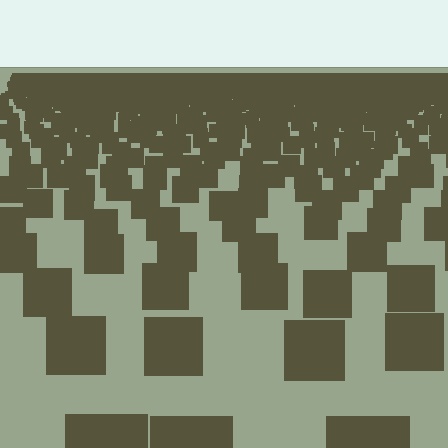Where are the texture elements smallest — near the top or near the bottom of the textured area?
Near the top.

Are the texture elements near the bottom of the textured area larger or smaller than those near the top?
Larger. Near the bottom, elements are closer to the viewer and appear at a bigger on-screen size.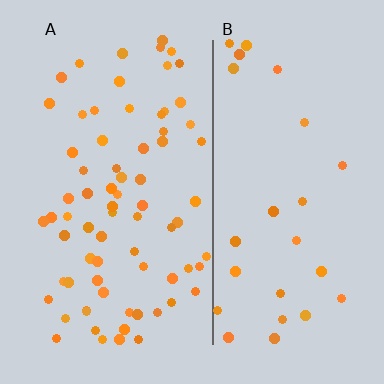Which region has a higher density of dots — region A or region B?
A (the left).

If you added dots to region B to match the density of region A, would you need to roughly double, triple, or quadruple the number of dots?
Approximately triple.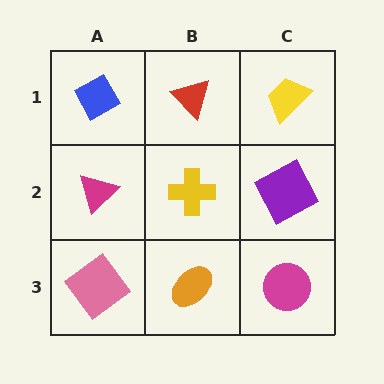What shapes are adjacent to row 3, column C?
A purple square (row 2, column C), an orange ellipse (row 3, column B).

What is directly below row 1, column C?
A purple square.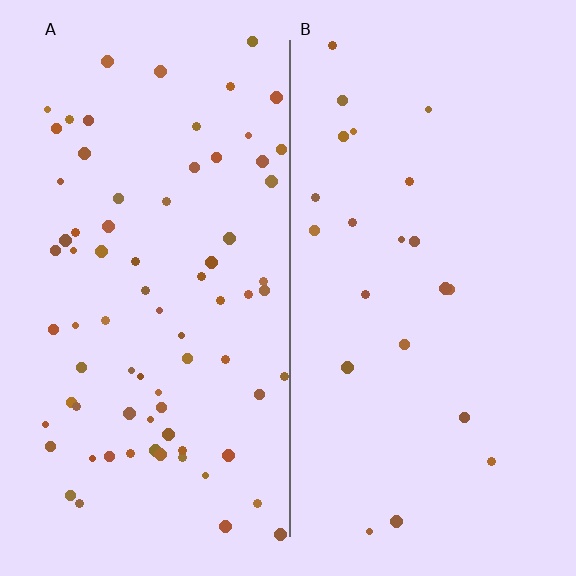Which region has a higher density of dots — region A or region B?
A (the left).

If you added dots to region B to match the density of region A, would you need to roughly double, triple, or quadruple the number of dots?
Approximately triple.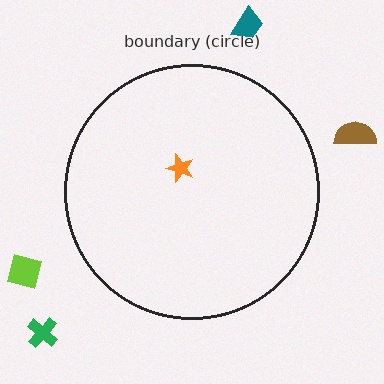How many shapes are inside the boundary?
1 inside, 4 outside.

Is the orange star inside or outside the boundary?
Inside.